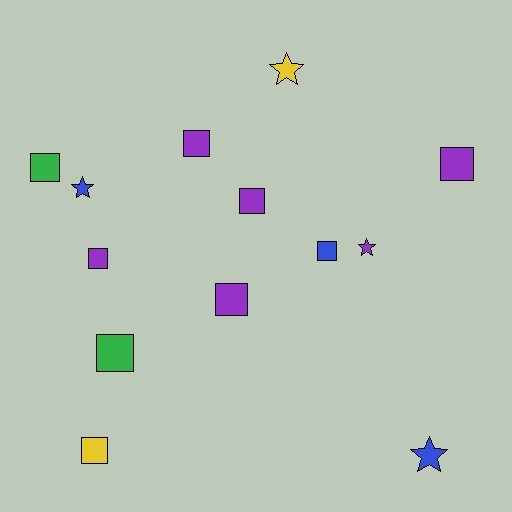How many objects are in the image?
There are 13 objects.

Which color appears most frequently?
Purple, with 6 objects.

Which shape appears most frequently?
Square, with 9 objects.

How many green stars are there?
There are no green stars.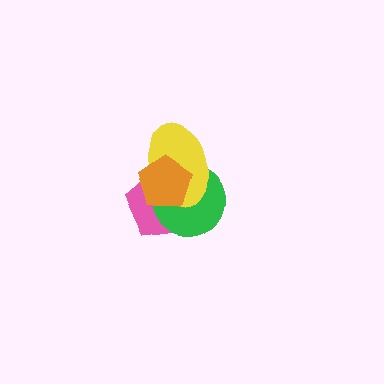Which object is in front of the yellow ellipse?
The orange pentagon is in front of the yellow ellipse.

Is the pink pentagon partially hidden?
Yes, it is partially covered by another shape.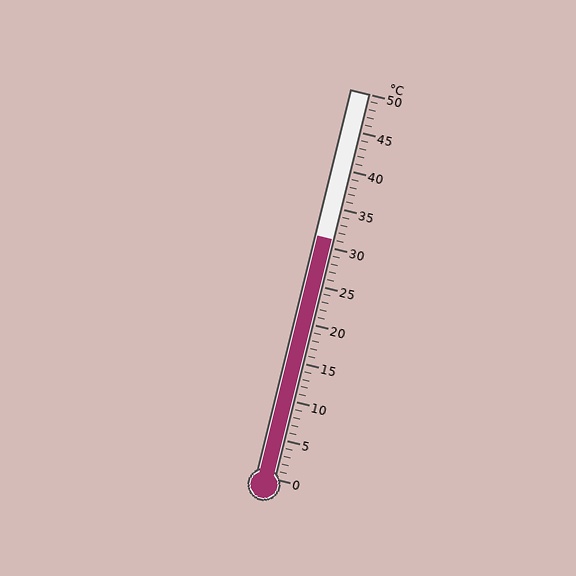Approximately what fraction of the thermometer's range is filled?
The thermometer is filled to approximately 60% of its range.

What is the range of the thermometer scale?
The thermometer scale ranges from 0°C to 50°C.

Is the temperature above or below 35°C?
The temperature is below 35°C.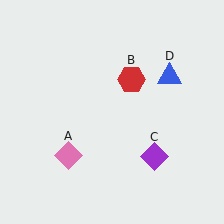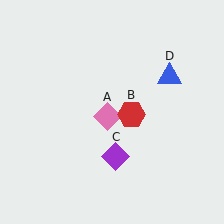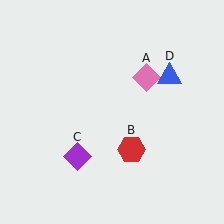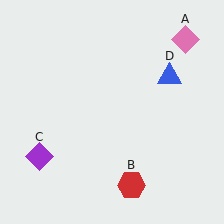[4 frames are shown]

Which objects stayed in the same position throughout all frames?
Blue triangle (object D) remained stationary.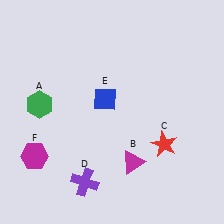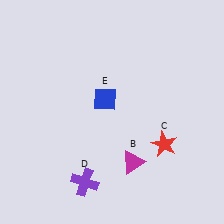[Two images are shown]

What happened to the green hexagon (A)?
The green hexagon (A) was removed in Image 2. It was in the top-left area of Image 1.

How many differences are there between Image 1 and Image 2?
There are 2 differences between the two images.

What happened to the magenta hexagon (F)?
The magenta hexagon (F) was removed in Image 2. It was in the bottom-left area of Image 1.